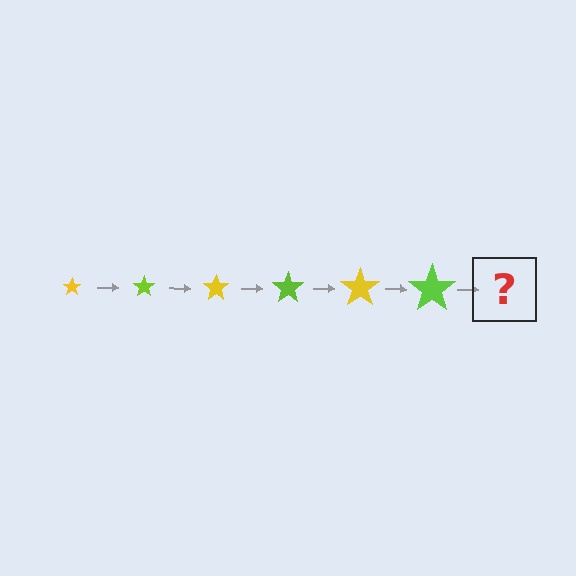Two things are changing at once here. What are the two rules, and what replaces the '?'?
The two rules are that the star grows larger each step and the color cycles through yellow and lime. The '?' should be a yellow star, larger than the previous one.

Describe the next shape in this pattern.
It should be a yellow star, larger than the previous one.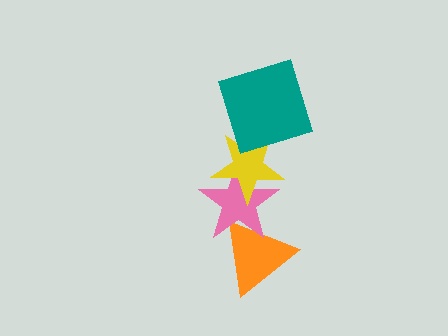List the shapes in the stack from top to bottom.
From top to bottom: the teal square, the yellow star, the pink star, the orange triangle.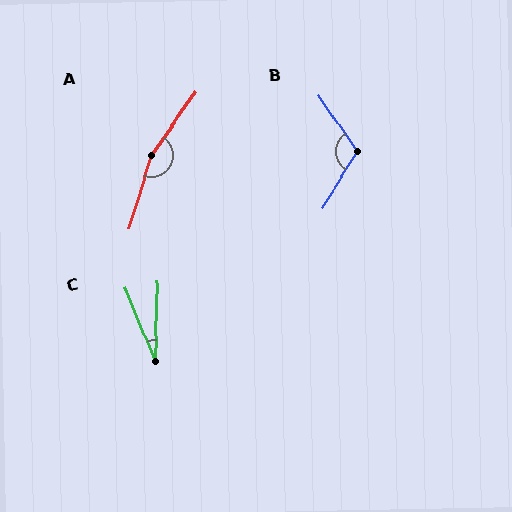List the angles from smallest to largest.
C (25°), B (114°), A (162°).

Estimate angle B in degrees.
Approximately 114 degrees.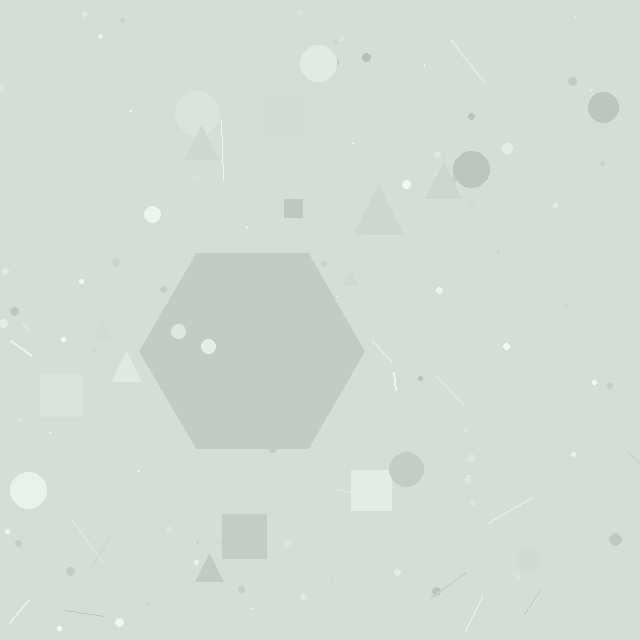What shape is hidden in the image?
A hexagon is hidden in the image.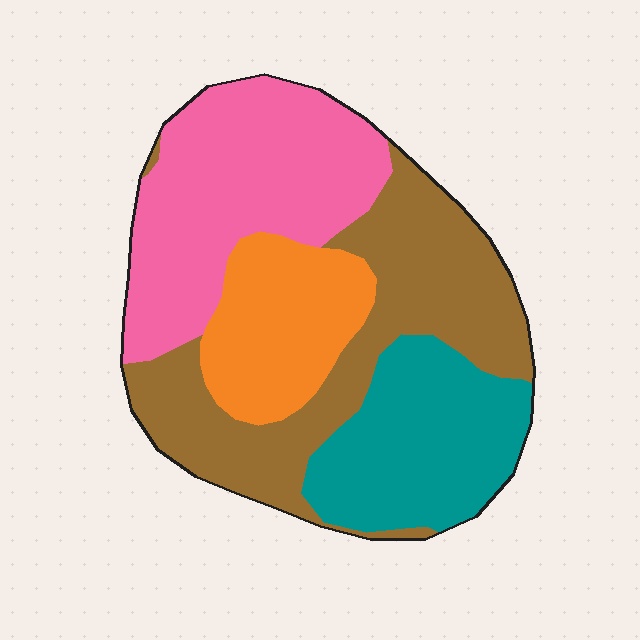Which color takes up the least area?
Orange, at roughly 15%.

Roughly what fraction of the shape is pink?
Pink takes up about one third (1/3) of the shape.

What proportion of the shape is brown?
Brown takes up between a sixth and a third of the shape.